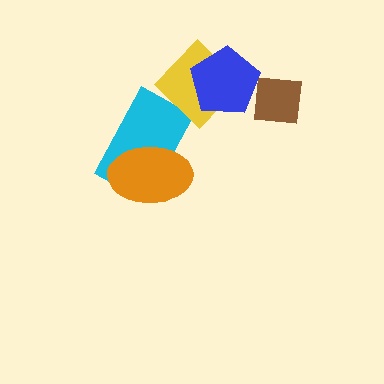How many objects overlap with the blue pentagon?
2 objects overlap with the blue pentagon.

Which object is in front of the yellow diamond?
The blue pentagon is in front of the yellow diamond.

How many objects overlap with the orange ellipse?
1 object overlaps with the orange ellipse.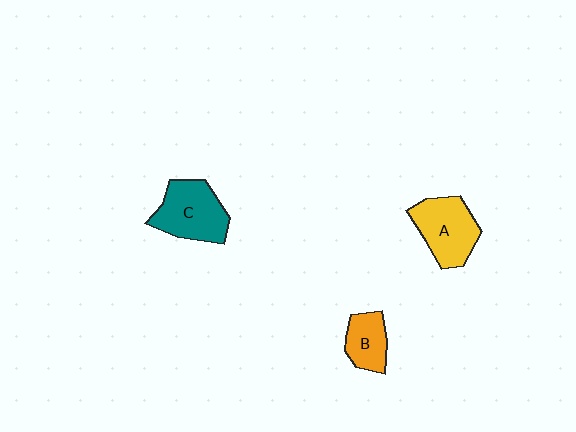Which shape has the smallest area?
Shape B (orange).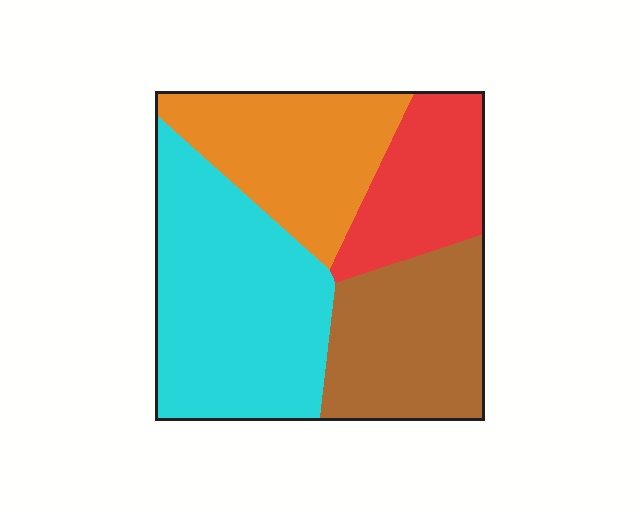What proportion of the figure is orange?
Orange takes up about one quarter (1/4) of the figure.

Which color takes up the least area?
Red, at roughly 15%.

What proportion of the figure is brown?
Brown takes up about one quarter (1/4) of the figure.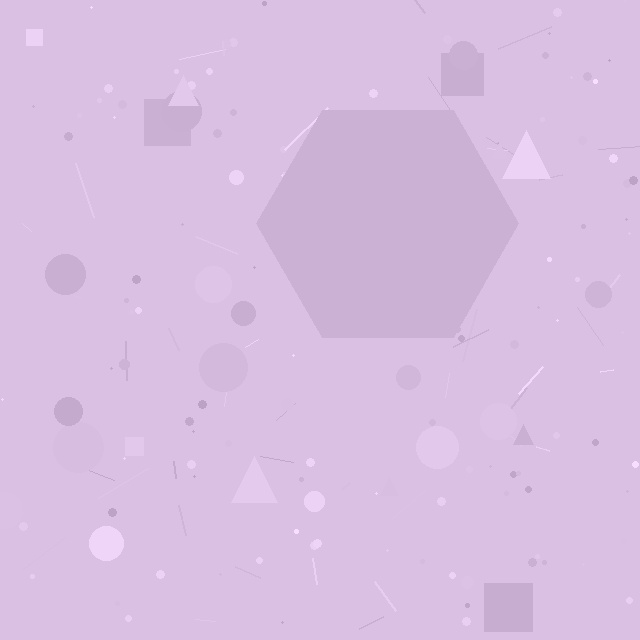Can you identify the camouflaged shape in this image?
The camouflaged shape is a hexagon.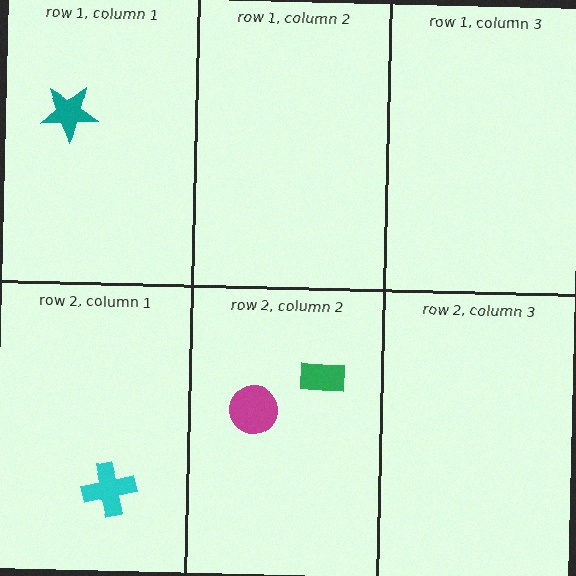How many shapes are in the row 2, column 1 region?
1.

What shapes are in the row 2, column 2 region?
The green rectangle, the magenta circle.